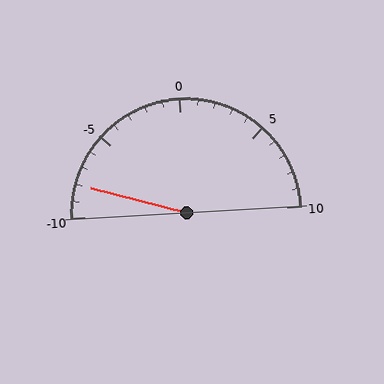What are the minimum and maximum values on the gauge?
The gauge ranges from -10 to 10.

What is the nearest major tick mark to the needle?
The nearest major tick mark is -10.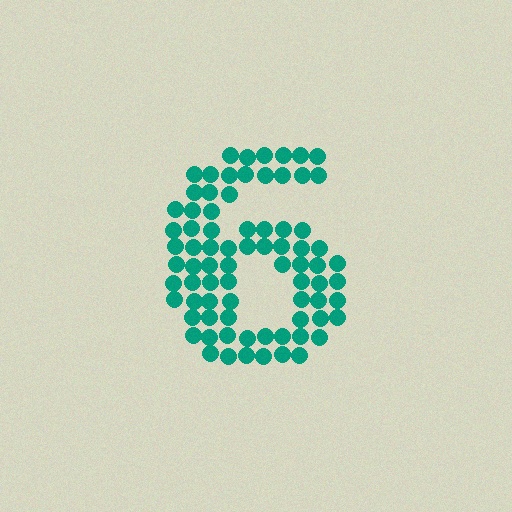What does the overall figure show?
The overall figure shows the digit 6.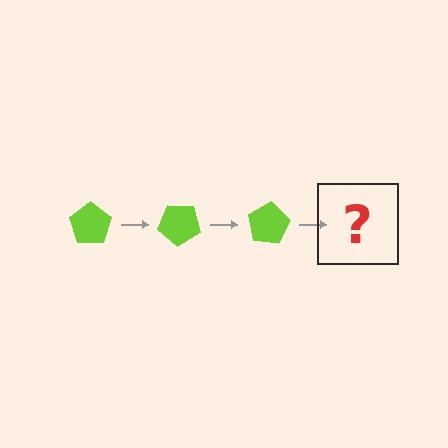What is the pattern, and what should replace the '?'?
The pattern is that the pentagon rotates 40 degrees each step. The '?' should be a lime pentagon rotated 120 degrees.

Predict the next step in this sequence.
The next step is a lime pentagon rotated 120 degrees.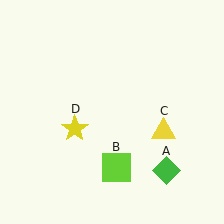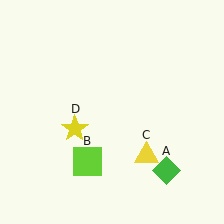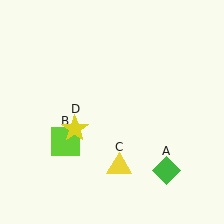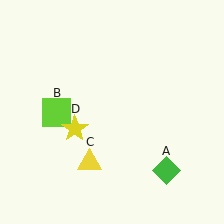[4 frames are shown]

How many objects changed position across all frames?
2 objects changed position: lime square (object B), yellow triangle (object C).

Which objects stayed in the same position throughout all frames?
Green diamond (object A) and yellow star (object D) remained stationary.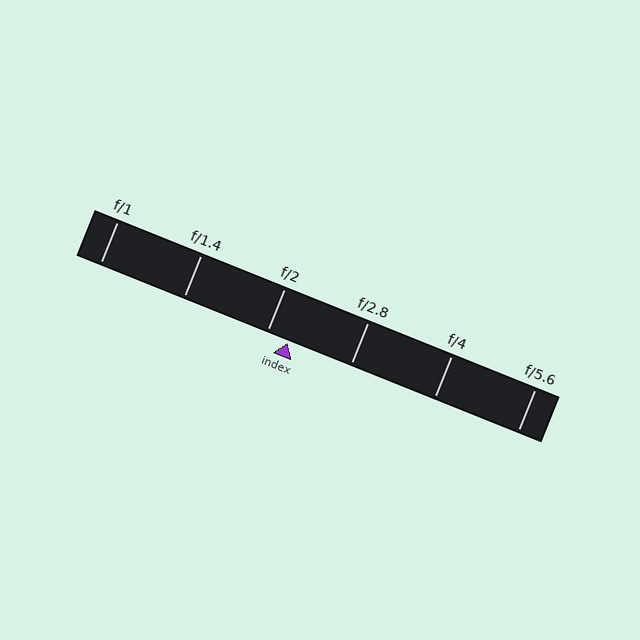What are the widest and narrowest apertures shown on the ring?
The widest aperture shown is f/1 and the narrowest is f/5.6.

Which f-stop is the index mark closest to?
The index mark is closest to f/2.